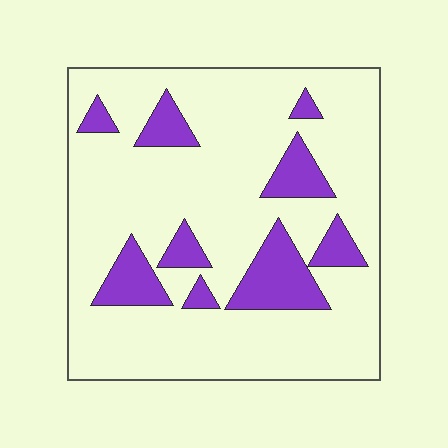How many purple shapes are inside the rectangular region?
9.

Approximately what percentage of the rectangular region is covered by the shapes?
Approximately 20%.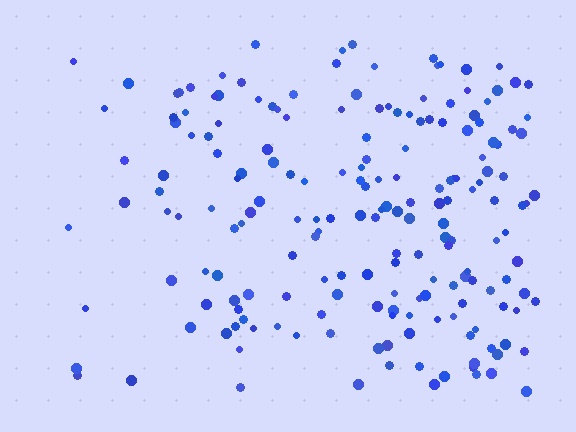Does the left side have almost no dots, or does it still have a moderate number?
Still a moderate number, just noticeably fewer than the right.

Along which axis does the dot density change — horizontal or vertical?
Horizontal.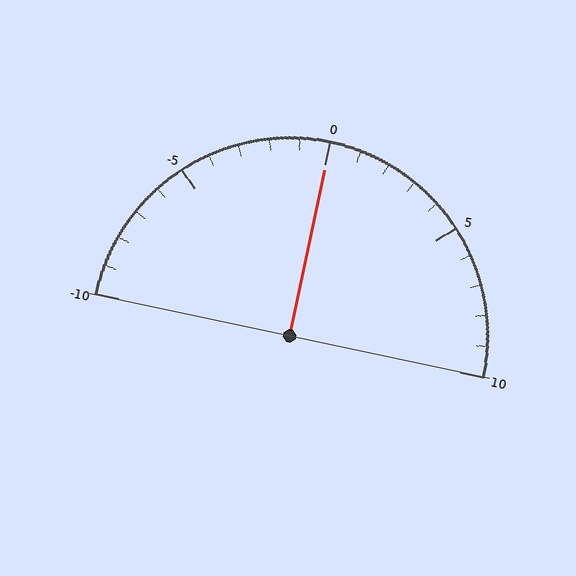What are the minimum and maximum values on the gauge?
The gauge ranges from -10 to 10.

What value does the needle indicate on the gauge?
The needle indicates approximately 0.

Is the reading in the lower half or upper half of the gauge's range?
The reading is in the upper half of the range (-10 to 10).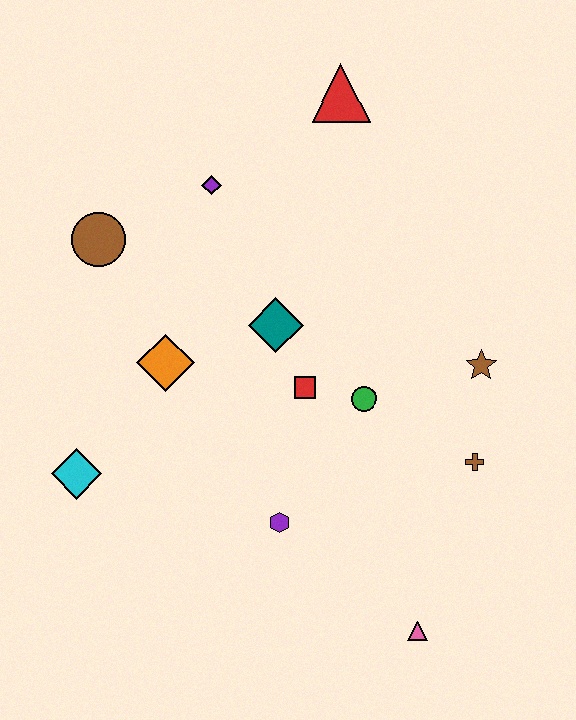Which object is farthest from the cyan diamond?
The red triangle is farthest from the cyan diamond.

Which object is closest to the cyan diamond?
The orange diamond is closest to the cyan diamond.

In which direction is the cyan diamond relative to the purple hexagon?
The cyan diamond is to the left of the purple hexagon.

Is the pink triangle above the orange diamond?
No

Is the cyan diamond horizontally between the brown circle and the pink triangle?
No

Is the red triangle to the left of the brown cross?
Yes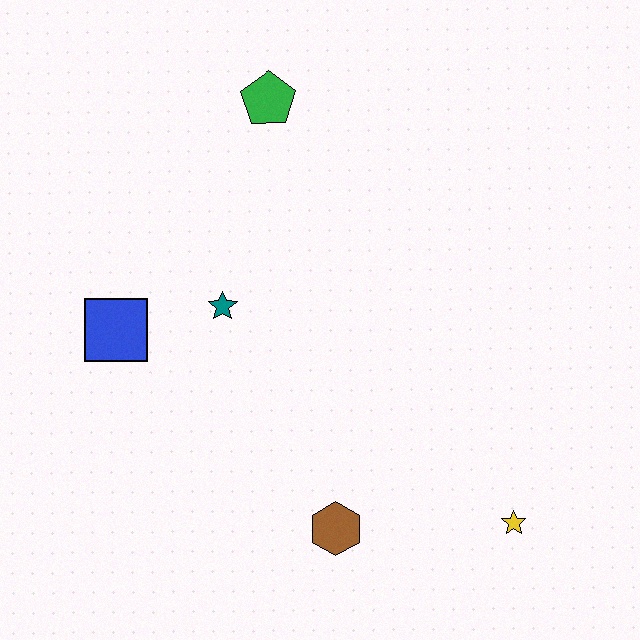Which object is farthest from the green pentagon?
The yellow star is farthest from the green pentagon.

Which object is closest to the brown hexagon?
The yellow star is closest to the brown hexagon.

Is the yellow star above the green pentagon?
No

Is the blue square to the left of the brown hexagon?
Yes